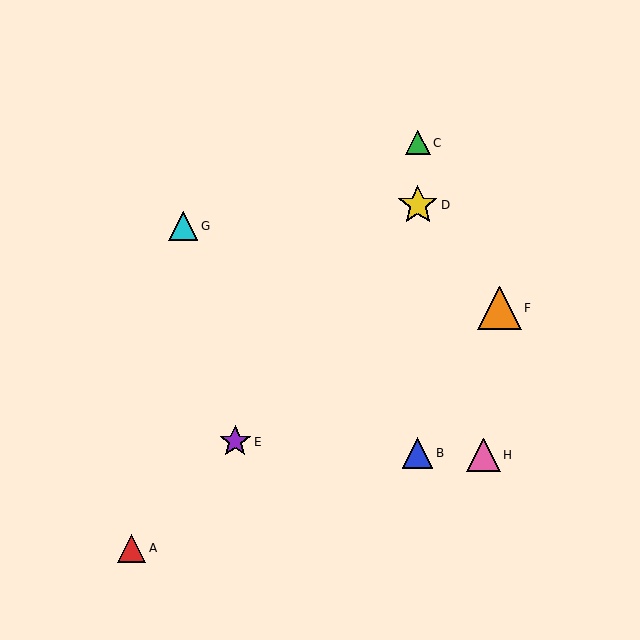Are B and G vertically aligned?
No, B is at x≈418 and G is at x≈183.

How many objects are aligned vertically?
3 objects (B, C, D) are aligned vertically.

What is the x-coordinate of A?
Object A is at x≈132.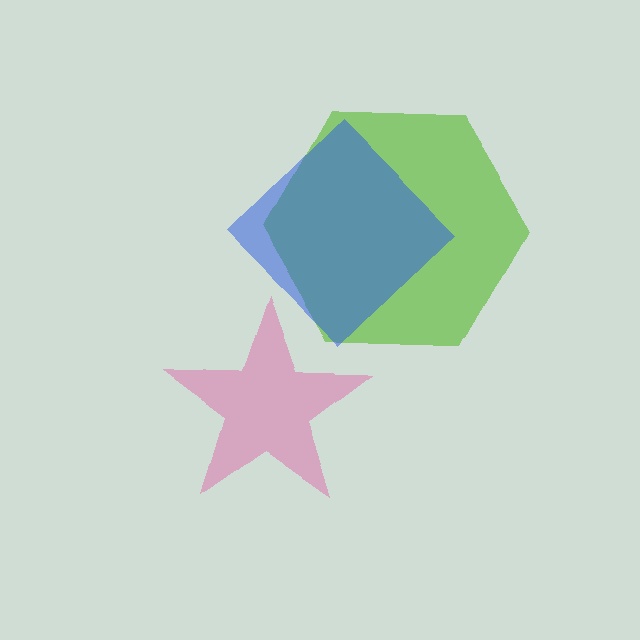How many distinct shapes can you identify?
There are 3 distinct shapes: a lime hexagon, a pink star, a blue diamond.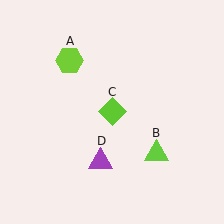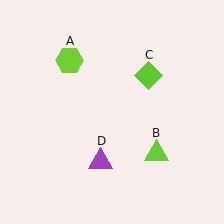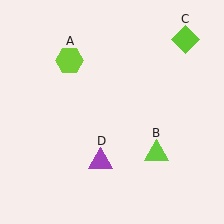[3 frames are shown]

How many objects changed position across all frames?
1 object changed position: lime diamond (object C).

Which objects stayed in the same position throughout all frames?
Lime hexagon (object A) and lime triangle (object B) and purple triangle (object D) remained stationary.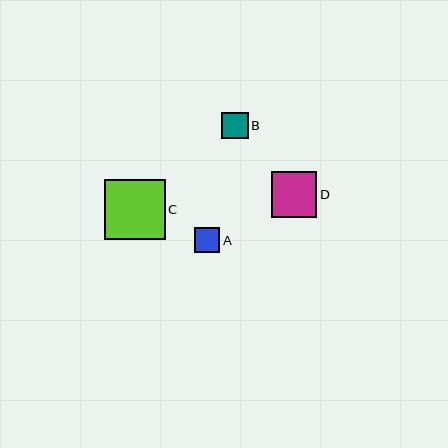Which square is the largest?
Square C is the largest with a size of approximately 61 pixels.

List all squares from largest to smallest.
From largest to smallest: C, D, B, A.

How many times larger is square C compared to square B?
Square C is approximately 2.3 times the size of square B.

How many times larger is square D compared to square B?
Square D is approximately 1.7 times the size of square B.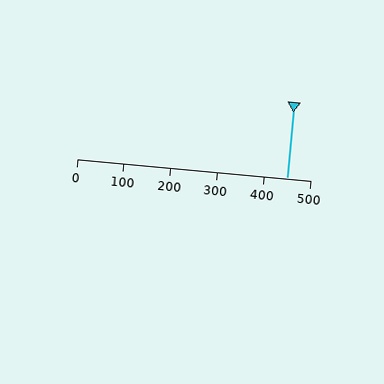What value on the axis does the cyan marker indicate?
The marker indicates approximately 450.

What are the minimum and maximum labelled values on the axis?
The axis runs from 0 to 500.